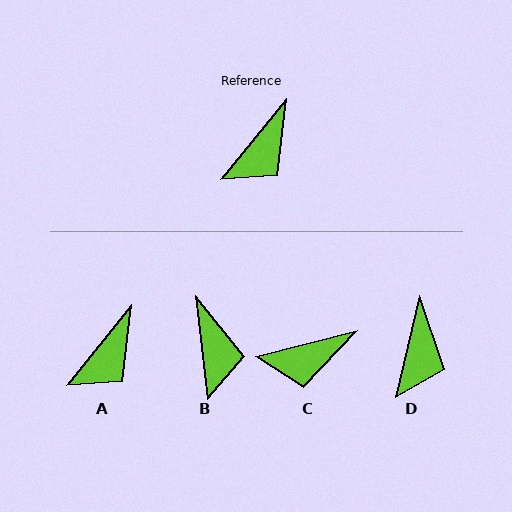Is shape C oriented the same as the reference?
No, it is off by about 37 degrees.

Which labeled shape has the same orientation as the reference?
A.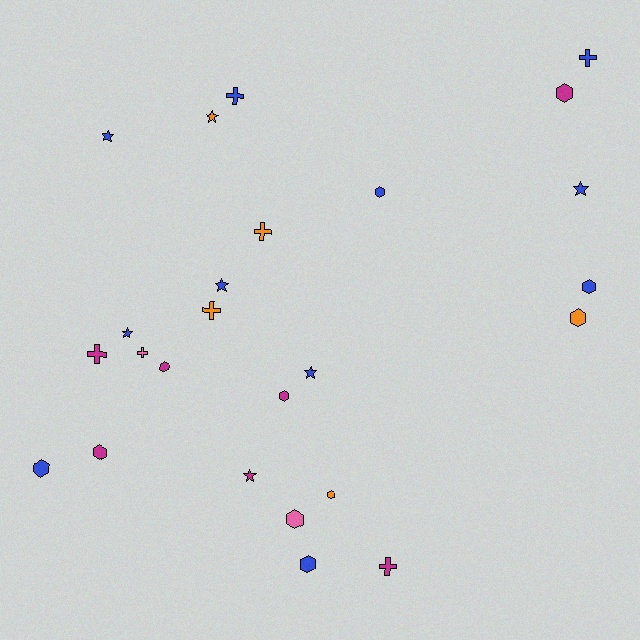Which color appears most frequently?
Blue, with 11 objects.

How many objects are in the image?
There are 25 objects.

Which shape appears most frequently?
Hexagon, with 11 objects.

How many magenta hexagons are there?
There are 4 magenta hexagons.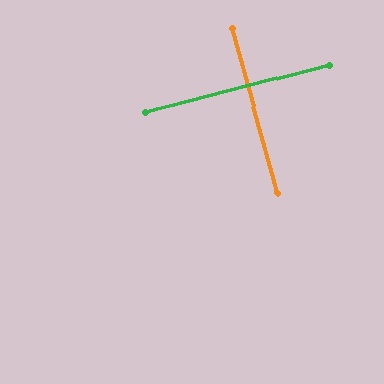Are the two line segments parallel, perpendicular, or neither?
Perpendicular — they meet at approximately 89°.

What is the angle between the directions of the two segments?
Approximately 89 degrees.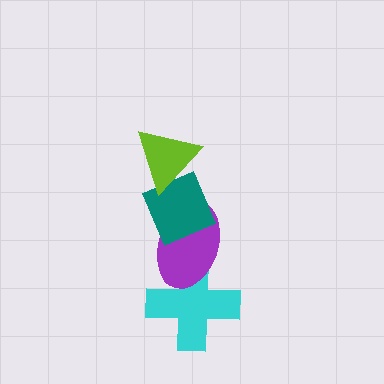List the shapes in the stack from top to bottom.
From top to bottom: the lime triangle, the teal diamond, the purple ellipse, the cyan cross.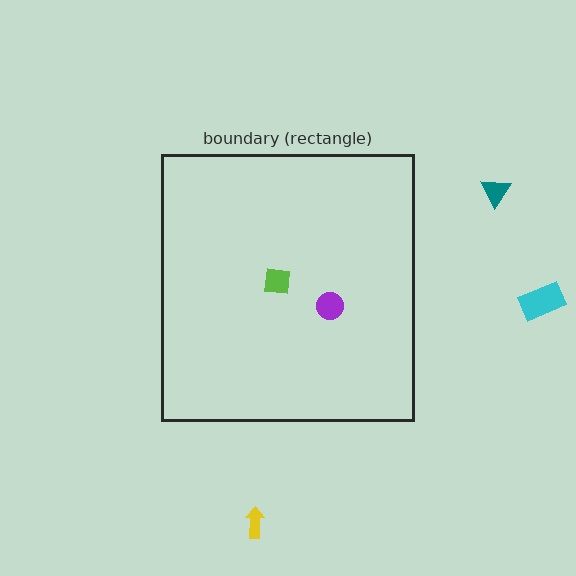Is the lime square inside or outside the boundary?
Inside.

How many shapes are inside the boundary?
2 inside, 3 outside.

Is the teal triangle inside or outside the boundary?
Outside.